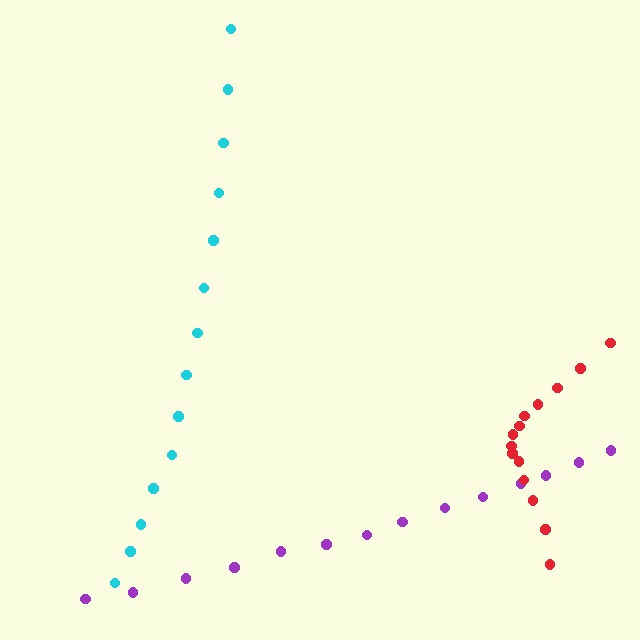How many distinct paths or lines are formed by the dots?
There are 3 distinct paths.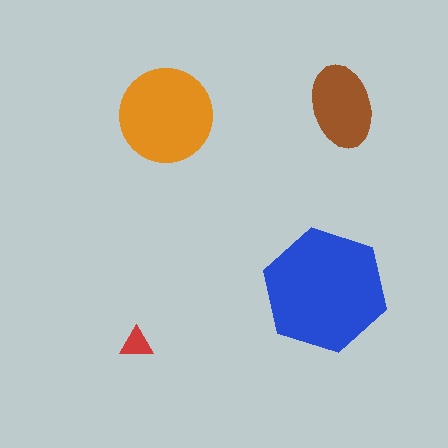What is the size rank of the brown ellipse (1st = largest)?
3rd.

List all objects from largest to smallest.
The blue hexagon, the orange circle, the brown ellipse, the red triangle.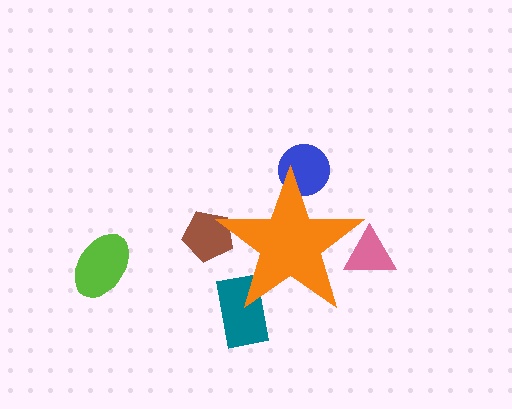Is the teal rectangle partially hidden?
Yes, the teal rectangle is partially hidden behind the orange star.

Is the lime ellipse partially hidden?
No, the lime ellipse is fully visible.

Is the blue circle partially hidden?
Yes, the blue circle is partially hidden behind the orange star.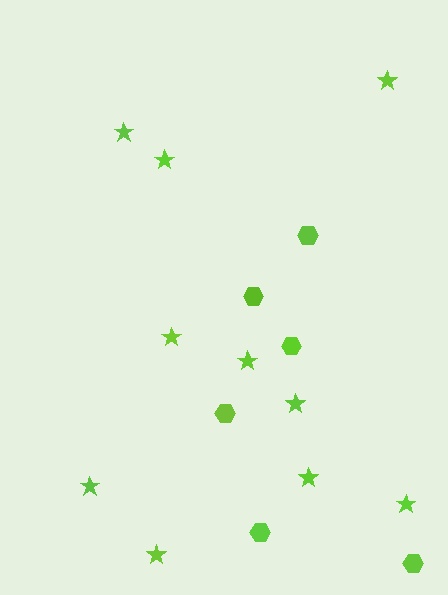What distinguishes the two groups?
There are 2 groups: one group of hexagons (6) and one group of stars (10).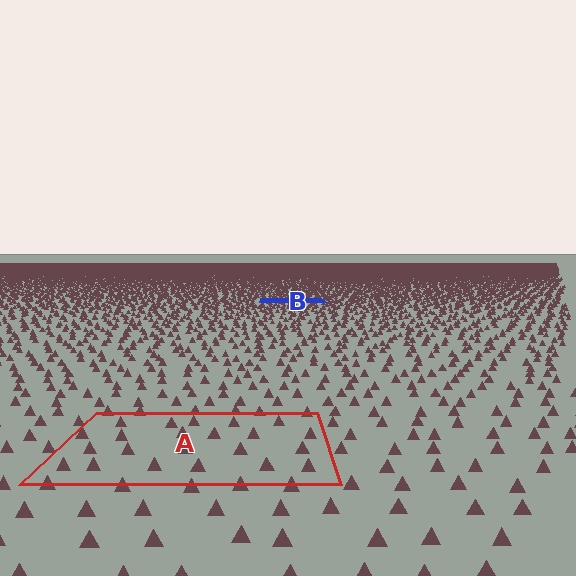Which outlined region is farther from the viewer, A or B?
Region B is farther from the viewer — the texture elements inside it appear smaller and more densely packed.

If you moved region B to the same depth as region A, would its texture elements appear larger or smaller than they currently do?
They would appear larger. At a closer depth, the same texture elements are projected at a bigger on-screen size.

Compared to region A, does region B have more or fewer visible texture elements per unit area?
Region B has more texture elements per unit area — they are packed more densely because it is farther away.